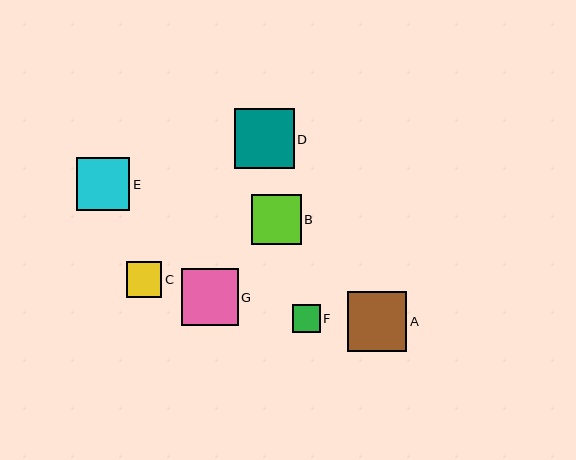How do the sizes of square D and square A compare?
Square D and square A are approximately the same size.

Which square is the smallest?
Square F is the smallest with a size of approximately 28 pixels.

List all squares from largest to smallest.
From largest to smallest: D, A, G, E, B, C, F.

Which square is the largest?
Square D is the largest with a size of approximately 60 pixels.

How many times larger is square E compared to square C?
Square E is approximately 1.5 times the size of square C.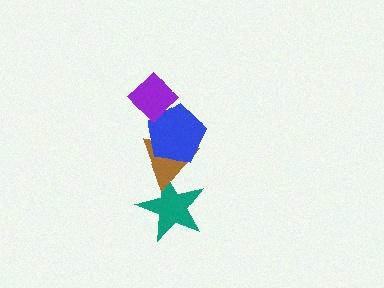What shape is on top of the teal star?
The brown triangle is on top of the teal star.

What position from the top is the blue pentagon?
The blue pentagon is 2nd from the top.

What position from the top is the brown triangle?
The brown triangle is 3rd from the top.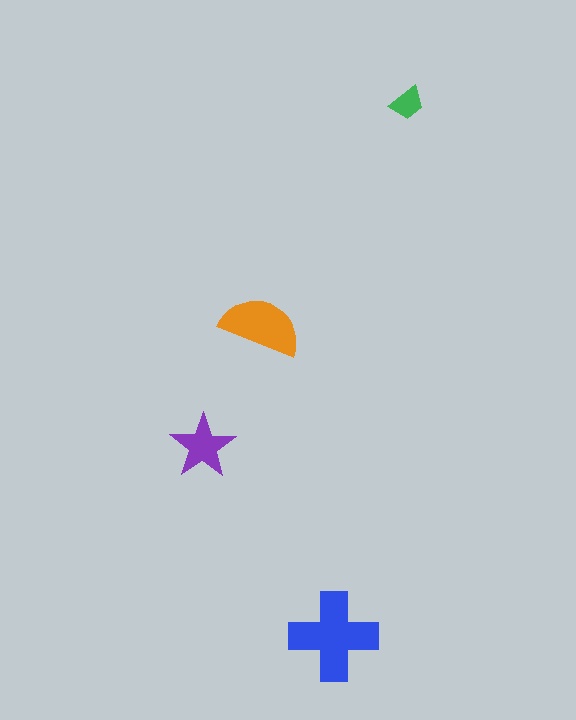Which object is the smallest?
The green trapezoid.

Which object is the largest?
The blue cross.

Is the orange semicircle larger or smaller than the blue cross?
Smaller.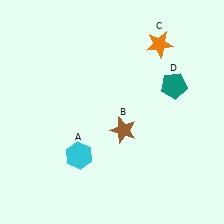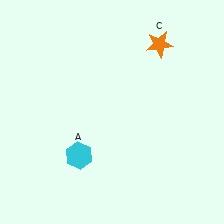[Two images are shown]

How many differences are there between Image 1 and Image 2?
There are 2 differences between the two images.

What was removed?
The teal pentagon (D), the brown star (B) were removed in Image 2.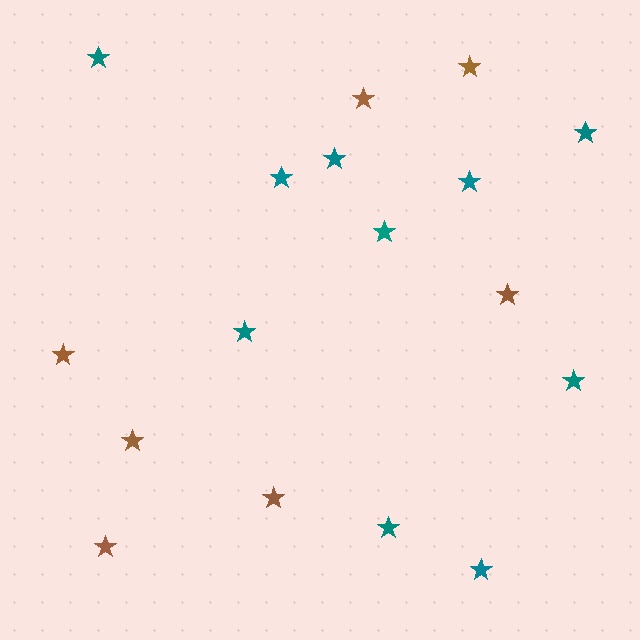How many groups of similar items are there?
There are 2 groups: one group of teal stars (10) and one group of brown stars (7).